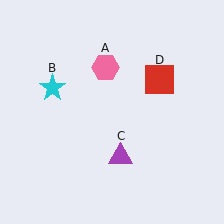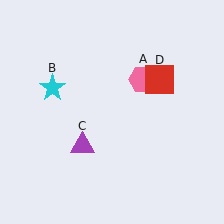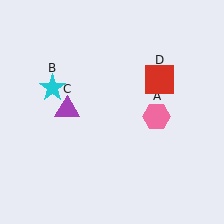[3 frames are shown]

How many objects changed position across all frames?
2 objects changed position: pink hexagon (object A), purple triangle (object C).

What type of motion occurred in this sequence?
The pink hexagon (object A), purple triangle (object C) rotated clockwise around the center of the scene.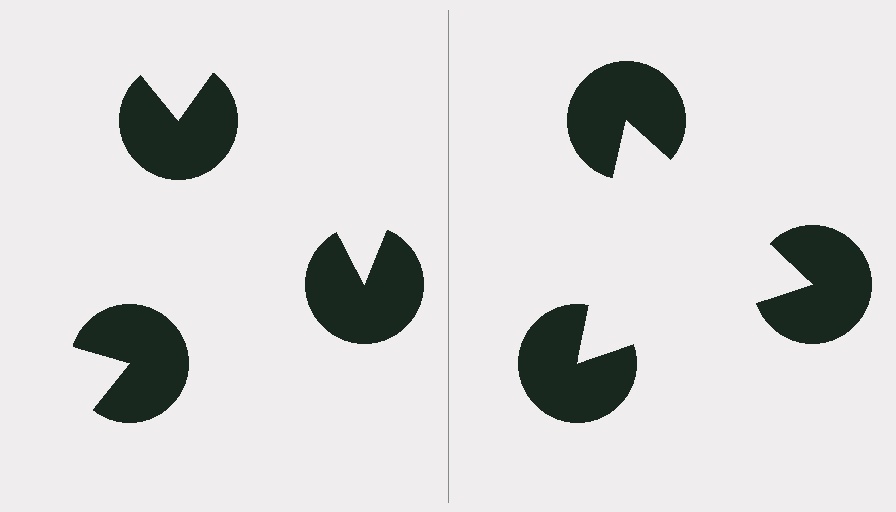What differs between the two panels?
The pac-man discs are positioned identically on both sides; only the wedge orientations differ. On the right they align to a triangle; on the left they are misaligned.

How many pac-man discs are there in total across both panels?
6 — 3 on each side.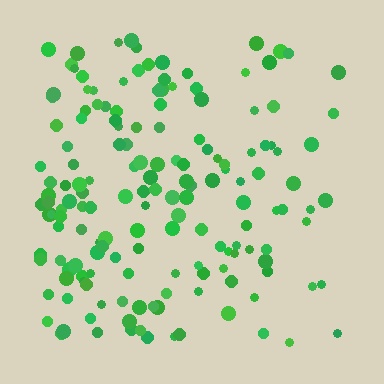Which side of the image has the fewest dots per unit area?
The right.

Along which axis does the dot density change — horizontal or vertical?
Horizontal.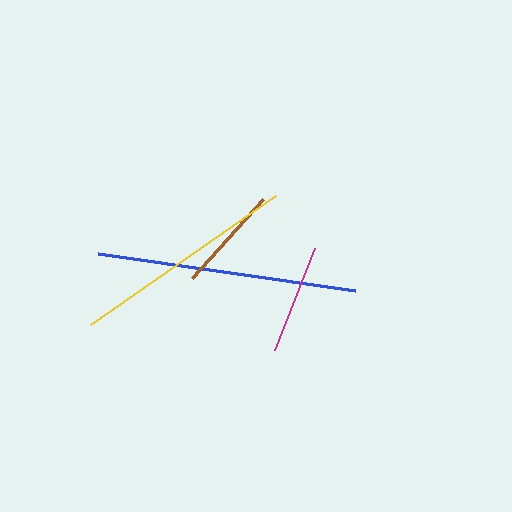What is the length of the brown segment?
The brown segment is approximately 106 pixels long.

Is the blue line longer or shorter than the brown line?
The blue line is longer than the brown line.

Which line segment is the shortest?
The brown line is the shortest at approximately 106 pixels.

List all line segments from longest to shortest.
From longest to shortest: blue, yellow, magenta, brown.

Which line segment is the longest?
The blue line is the longest at approximately 260 pixels.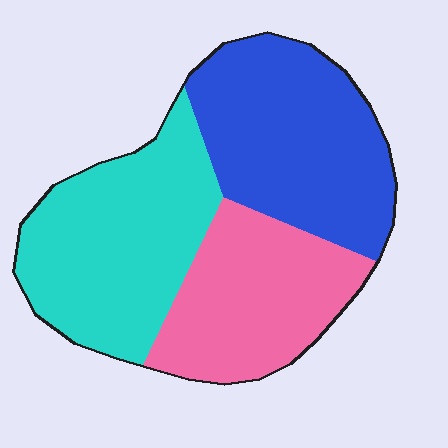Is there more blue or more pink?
Blue.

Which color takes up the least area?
Pink, at roughly 30%.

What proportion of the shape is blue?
Blue covers around 35% of the shape.